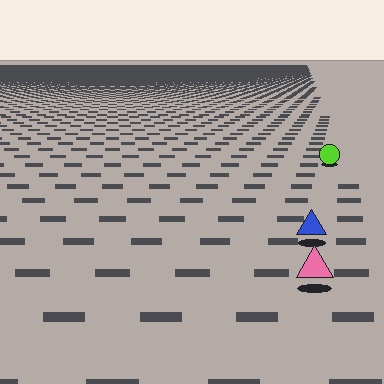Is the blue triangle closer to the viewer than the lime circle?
Yes. The blue triangle is closer — you can tell from the texture gradient: the ground texture is coarser near it.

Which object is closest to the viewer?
The pink triangle is closest. The texture marks near it are larger and more spread out.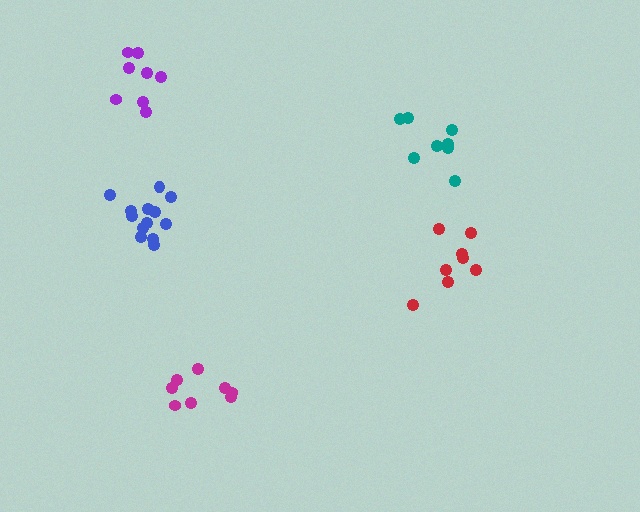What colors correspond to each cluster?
The clusters are colored: purple, blue, magenta, red, teal.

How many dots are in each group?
Group 1: 8 dots, Group 2: 13 dots, Group 3: 8 dots, Group 4: 8 dots, Group 5: 8 dots (45 total).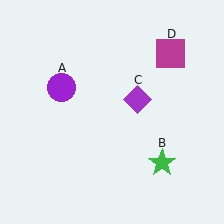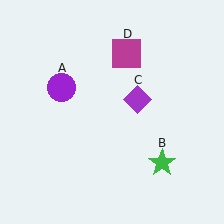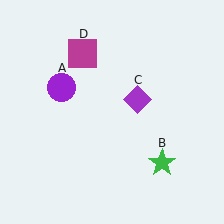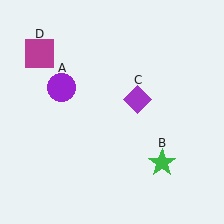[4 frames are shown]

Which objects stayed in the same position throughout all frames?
Purple circle (object A) and green star (object B) and purple diamond (object C) remained stationary.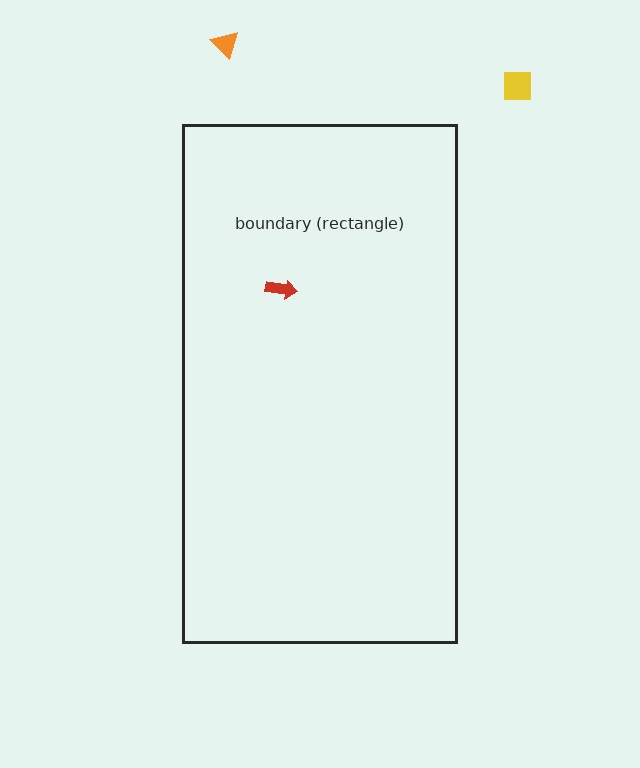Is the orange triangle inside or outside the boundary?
Outside.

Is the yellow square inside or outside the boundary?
Outside.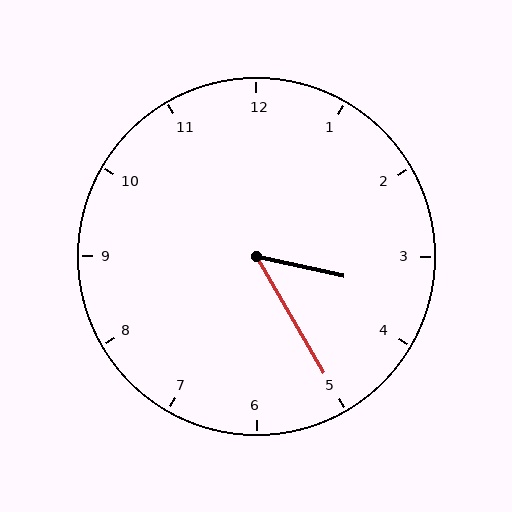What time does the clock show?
3:25.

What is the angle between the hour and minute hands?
Approximately 48 degrees.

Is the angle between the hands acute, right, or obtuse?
It is acute.